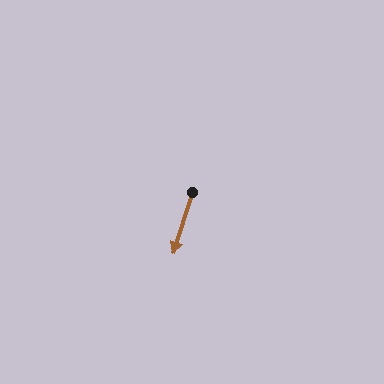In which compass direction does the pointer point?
South.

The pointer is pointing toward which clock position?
Roughly 7 o'clock.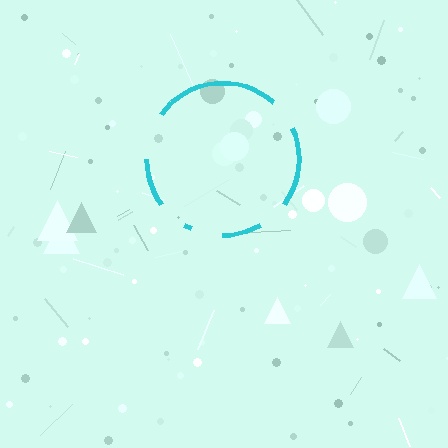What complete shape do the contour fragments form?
The contour fragments form a circle.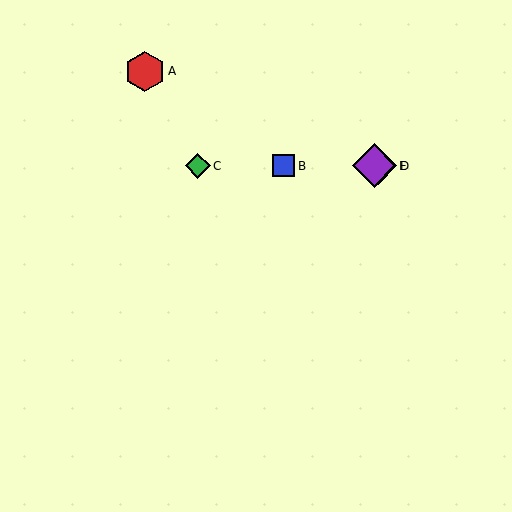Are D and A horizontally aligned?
No, D is at y≈166 and A is at y≈71.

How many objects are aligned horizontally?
4 objects (B, C, D, E) are aligned horizontally.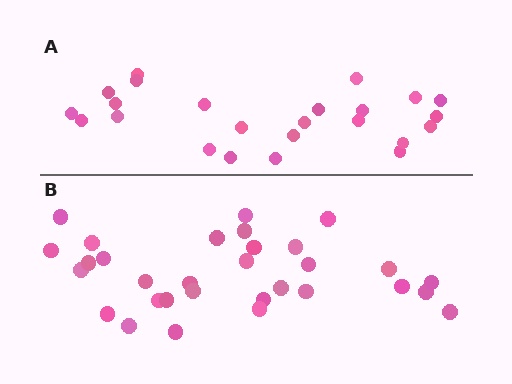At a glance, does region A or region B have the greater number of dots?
Region B (the bottom region) has more dots.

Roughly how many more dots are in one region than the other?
Region B has roughly 8 or so more dots than region A.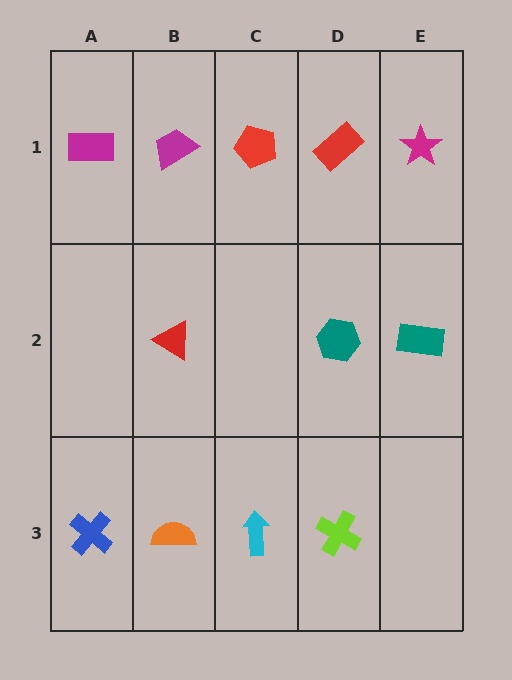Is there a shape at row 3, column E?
No, that cell is empty.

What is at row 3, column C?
A cyan arrow.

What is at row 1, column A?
A magenta rectangle.